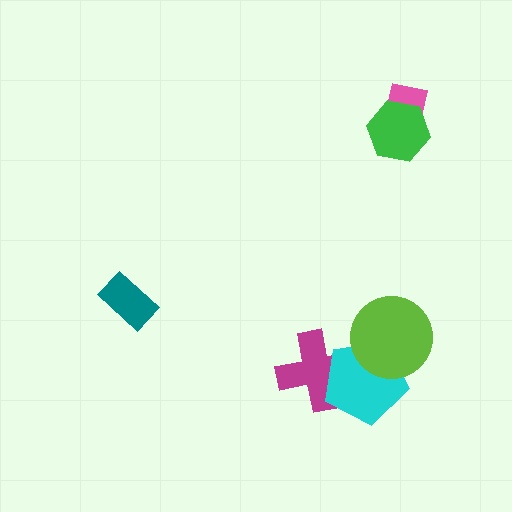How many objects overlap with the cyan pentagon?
2 objects overlap with the cyan pentagon.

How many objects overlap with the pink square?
1 object overlaps with the pink square.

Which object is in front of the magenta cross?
The cyan pentagon is in front of the magenta cross.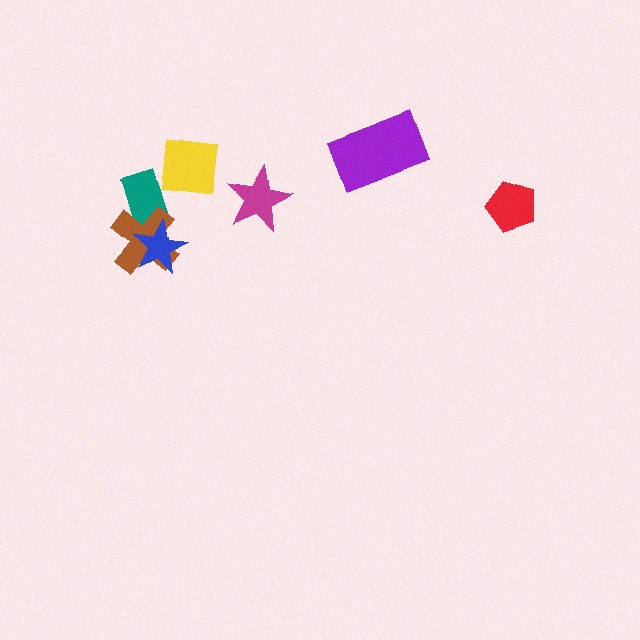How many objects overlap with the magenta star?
0 objects overlap with the magenta star.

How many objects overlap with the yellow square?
1 object overlaps with the yellow square.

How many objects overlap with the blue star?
2 objects overlap with the blue star.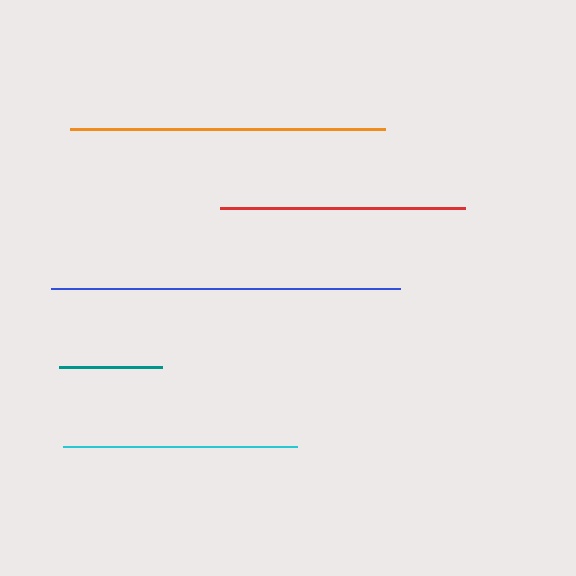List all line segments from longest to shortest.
From longest to shortest: blue, orange, red, cyan, teal.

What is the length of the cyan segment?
The cyan segment is approximately 233 pixels long.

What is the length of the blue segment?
The blue segment is approximately 349 pixels long.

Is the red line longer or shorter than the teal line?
The red line is longer than the teal line.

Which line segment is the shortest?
The teal line is the shortest at approximately 103 pixels.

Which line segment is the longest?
The blue line is the longest at approximately 349 pixels.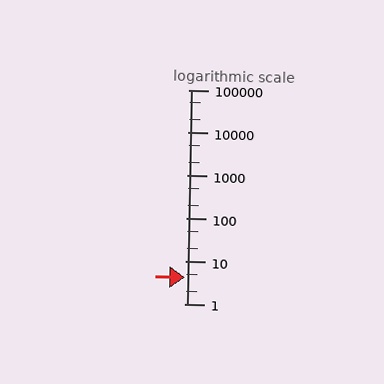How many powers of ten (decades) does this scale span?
The scale spans 5 decades, from 1 to 100000.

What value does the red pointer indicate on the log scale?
The pointer indicates approximately 4.2.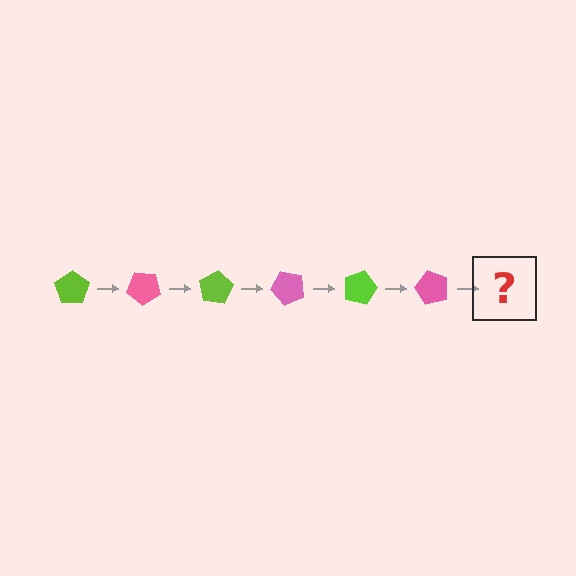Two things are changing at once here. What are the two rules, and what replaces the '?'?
The two rules are that it rotates 40 degrees each step and the color cycles through lime and pink. The '?' should be a lime pentagon, rotated 240 degrees from the start.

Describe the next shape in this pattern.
It should be a lime pentagon, rotated 240 degrees from the start.